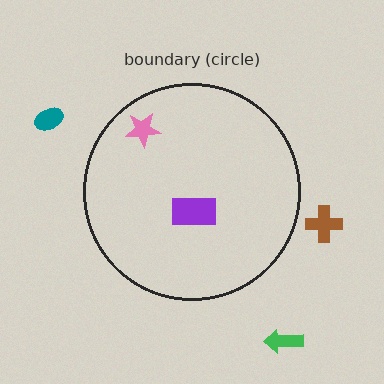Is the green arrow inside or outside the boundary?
Outside.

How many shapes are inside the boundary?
2 inside, 3 outside.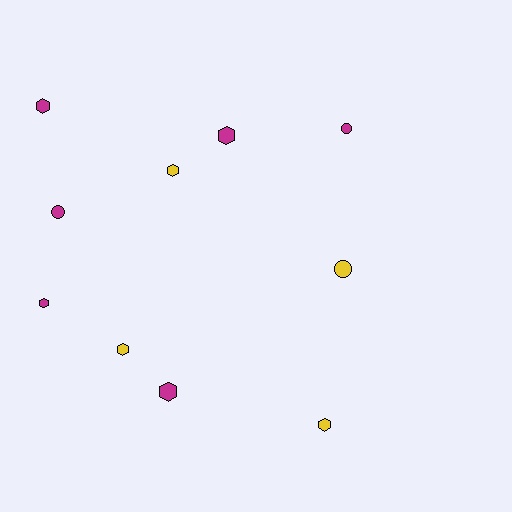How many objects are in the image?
There are 10 objects.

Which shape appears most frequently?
Hexagon, with 7 objects.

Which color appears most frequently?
Magenta, with 6 objects.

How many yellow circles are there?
There is 1 yellow circle.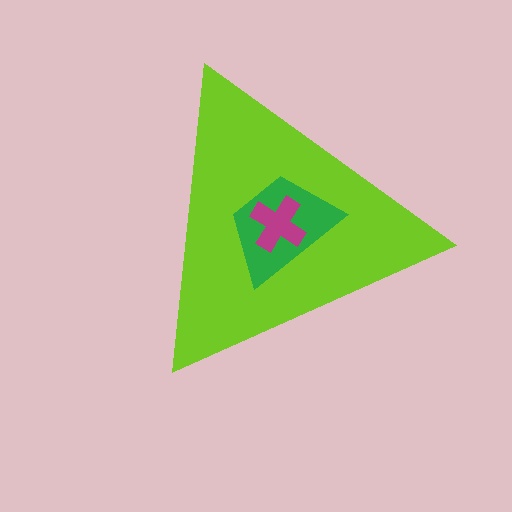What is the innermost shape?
The magenta cross.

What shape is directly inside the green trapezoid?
The magenta cross.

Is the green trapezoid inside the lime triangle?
Yes.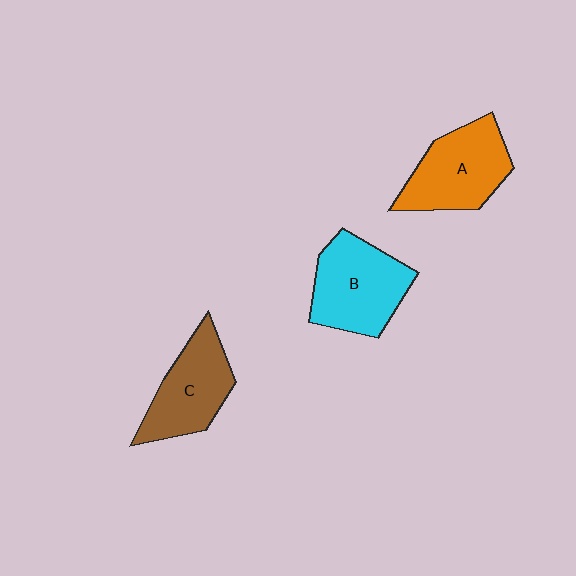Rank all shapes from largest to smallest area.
From largest to smallest: B (cyan), A (orange), C (brown).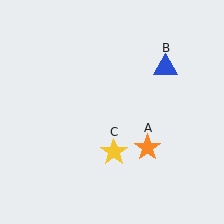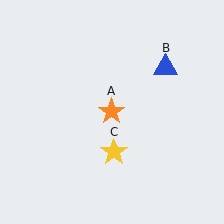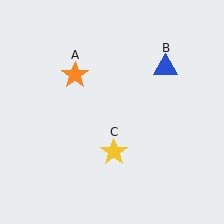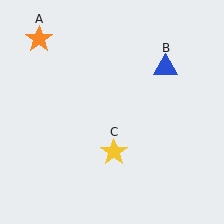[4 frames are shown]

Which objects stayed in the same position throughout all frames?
Blue triangle (object B) and yellow star (object C) remained stationary.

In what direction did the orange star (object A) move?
The orange star (object A) moved up and to the left.